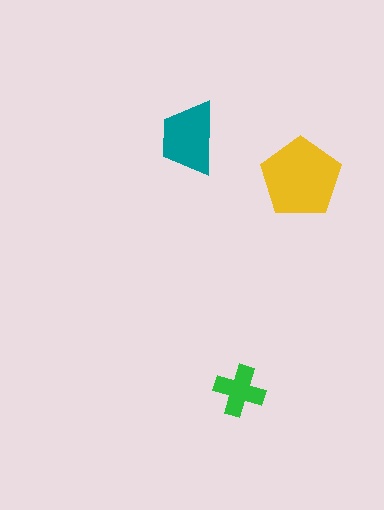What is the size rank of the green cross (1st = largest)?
3rd.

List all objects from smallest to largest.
The green cross, the teal trapezoid, the yellow pentagon.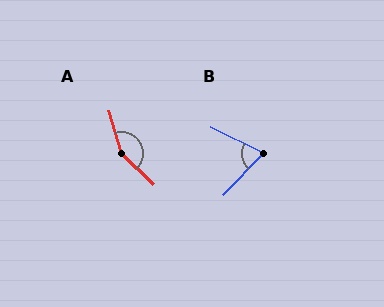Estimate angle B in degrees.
Approximately 73 degrees.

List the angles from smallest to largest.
B (73°), A (150°).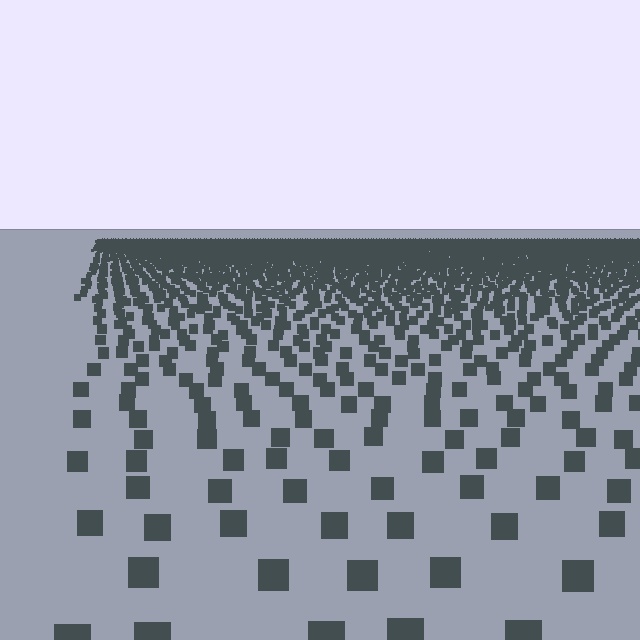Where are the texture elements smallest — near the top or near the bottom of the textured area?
Near the top.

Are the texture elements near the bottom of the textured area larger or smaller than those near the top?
Larger. Near the bottom, elements are closer to the viewer and appear at a bigger on-screen size.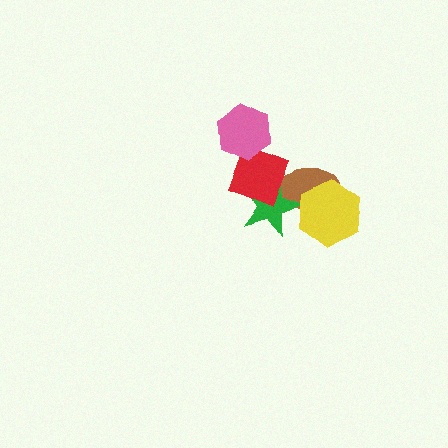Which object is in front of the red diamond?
The pink hexagon is in front of the red diamond.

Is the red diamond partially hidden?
Yes, it is partially covered by another shape.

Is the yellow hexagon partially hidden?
No, no other shape covers it.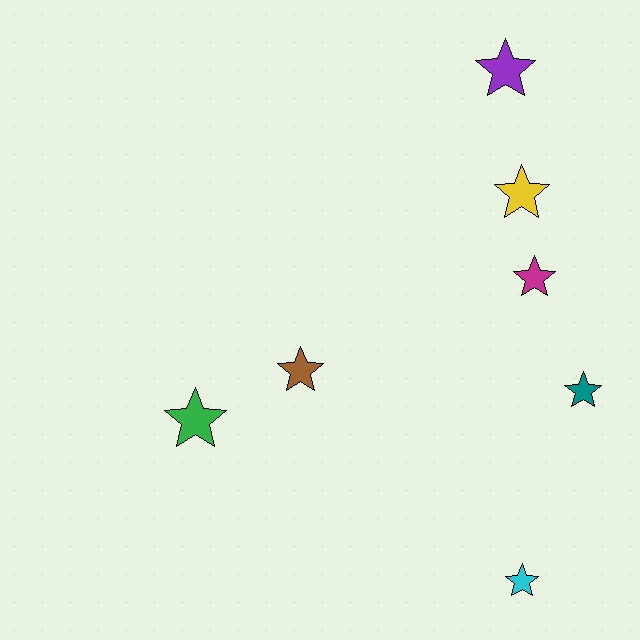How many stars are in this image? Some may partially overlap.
There are 7 stars.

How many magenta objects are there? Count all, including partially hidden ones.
There is 1 magenta object.